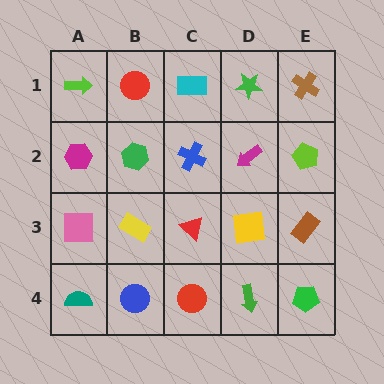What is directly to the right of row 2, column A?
A green hexagon.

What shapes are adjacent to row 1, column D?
A magenta arrow (row 2, column D), a cyan rectangle (row 1, column C), a brown cross (row 1, column E).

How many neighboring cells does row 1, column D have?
3.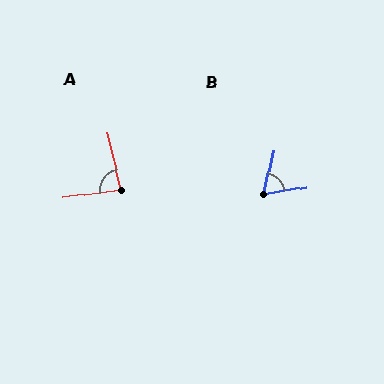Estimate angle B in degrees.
Approximately 68 degrees.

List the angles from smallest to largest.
B (68°), A (84°).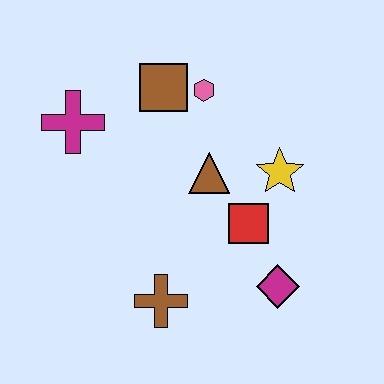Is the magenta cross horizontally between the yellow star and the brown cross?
No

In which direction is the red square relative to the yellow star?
The red square is below the yellow star.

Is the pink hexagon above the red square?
Yes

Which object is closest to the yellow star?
The red square is closest to the yellow star.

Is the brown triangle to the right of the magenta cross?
Yes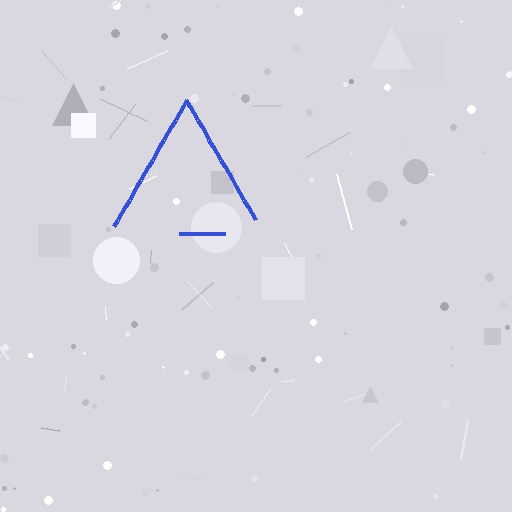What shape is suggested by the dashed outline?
The dashed outline suggests a triangle.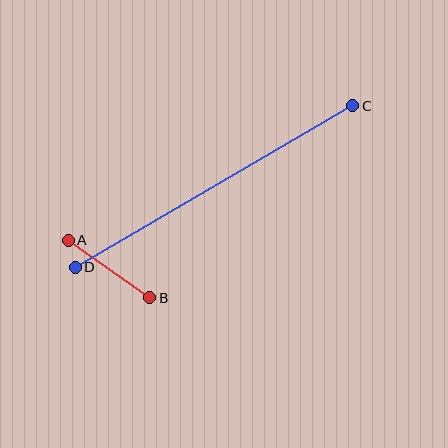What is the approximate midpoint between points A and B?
The midpoint is at approximately (109, 269) pixels.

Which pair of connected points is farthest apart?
Points C and D are farthest apart.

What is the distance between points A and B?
The distance is approximately 100 pixels.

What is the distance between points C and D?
The distance is approximately 321 pixels.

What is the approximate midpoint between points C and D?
The midpoint is at approximately (214, 186) pixels.